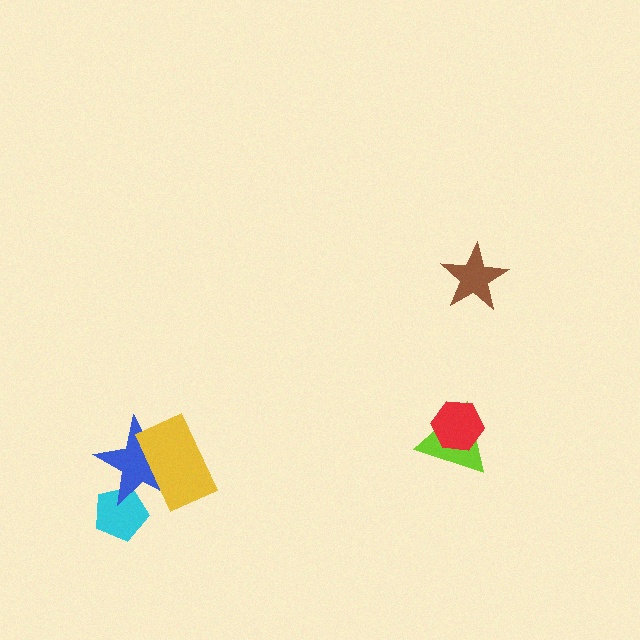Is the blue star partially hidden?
Yes, it is partially covered by another shape.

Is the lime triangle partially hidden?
Yes, it is partially covered by another shape.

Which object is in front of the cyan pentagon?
The blue star is in front of the cyan pentagon.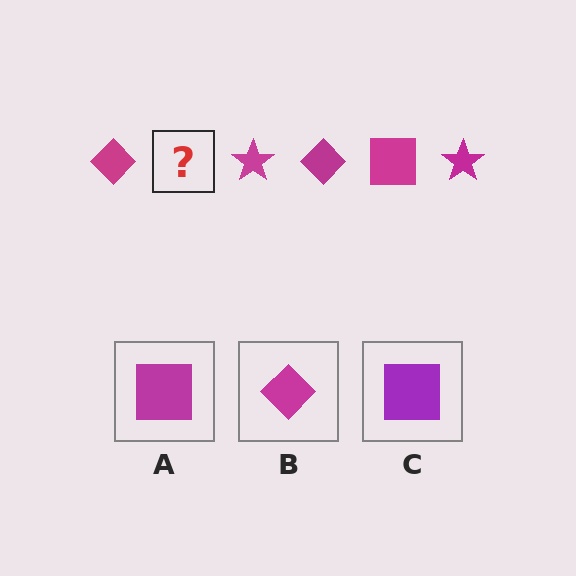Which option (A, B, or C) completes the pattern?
A.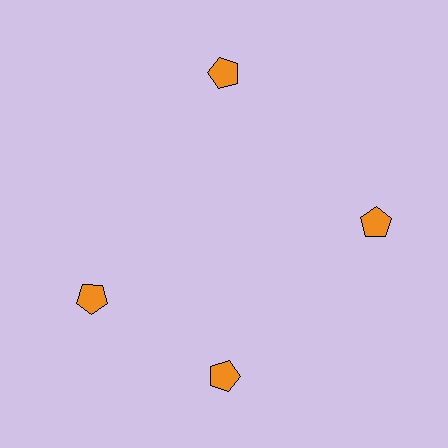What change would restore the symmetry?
The symmetry would be restored by rotating it back into even spacing with its neighbors so that all 4 pentagons sit at equal angles and equal distance from the center.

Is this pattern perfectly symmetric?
No. The 4 orange pentagons are arranged in a ring, but one element near the 9 o'clock position is rotated out of alignment along the ring, breaking the 4-fold rotational symmetry.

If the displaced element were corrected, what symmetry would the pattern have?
It would have 4-fold rotational symmetry — the pattern would map onto itself every 90 degrees.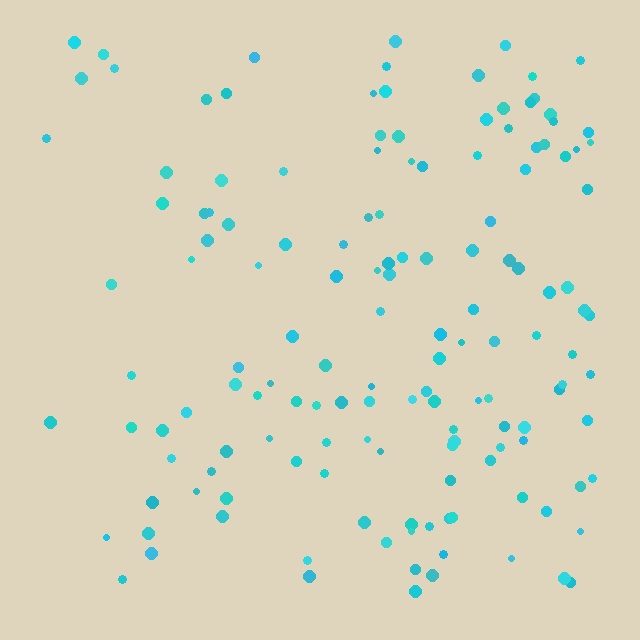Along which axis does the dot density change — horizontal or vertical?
Horizontal.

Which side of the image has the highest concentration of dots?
The right.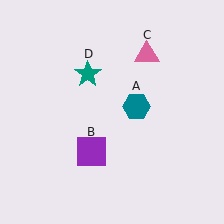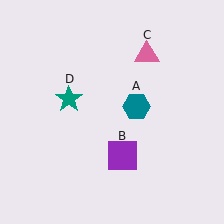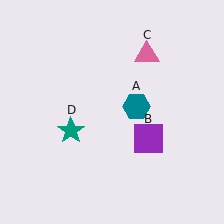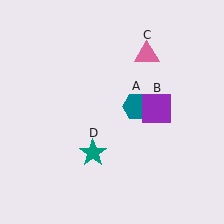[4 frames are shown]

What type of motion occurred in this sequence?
The purple square (object B), teal star (object D) rotated counterclockwise around the center of the scene.